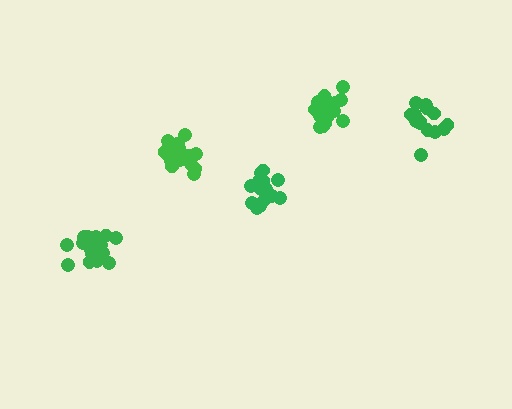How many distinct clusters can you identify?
There are 5 distinct clusters.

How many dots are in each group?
Group 1: 19 dots, Group 2: 20 dots, Group 3: 14 dots, Group 4: 17 dots, Group 5: 17 dots (87 total).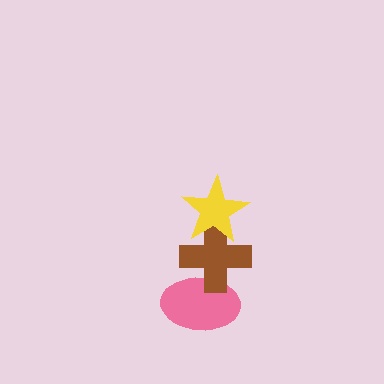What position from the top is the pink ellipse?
The pink ellipse is 3rd from the top.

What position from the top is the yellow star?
The yellow star is 1st from the top.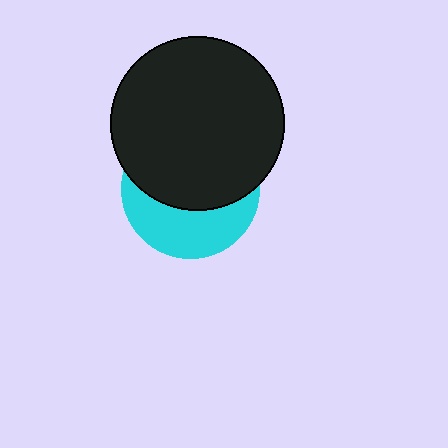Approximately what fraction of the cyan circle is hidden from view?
Roughly 60% of the cyan circle is hidden behind the black circle.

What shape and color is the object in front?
The object in front is a black circle.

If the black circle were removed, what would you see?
You would see the complete cyan circle.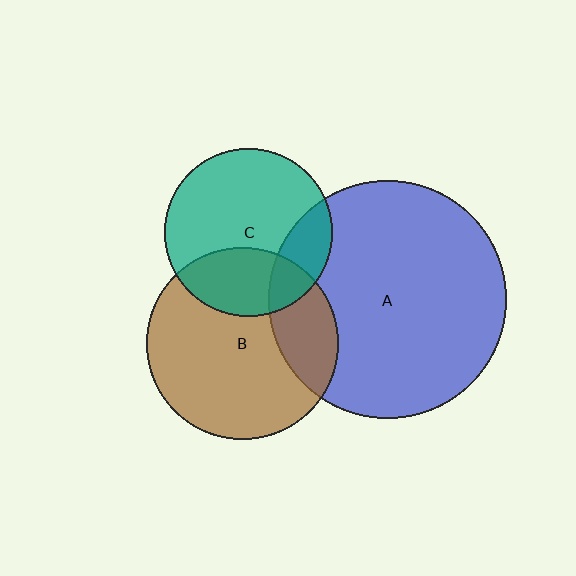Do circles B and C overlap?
Yes.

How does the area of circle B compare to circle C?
Approximately 1.3 times.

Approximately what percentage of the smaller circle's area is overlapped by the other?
Approximately 30%.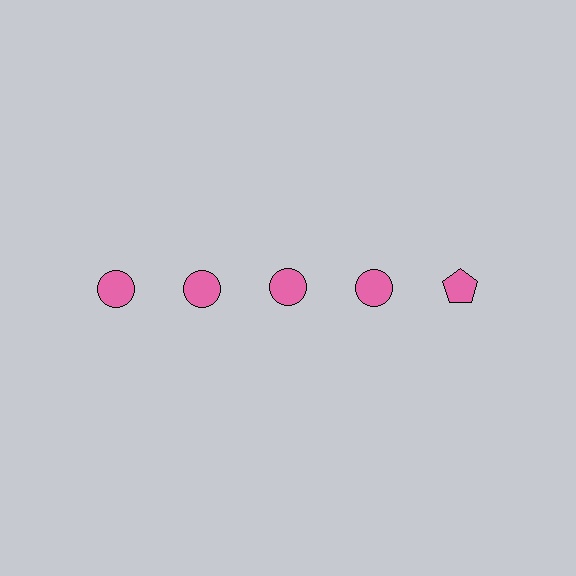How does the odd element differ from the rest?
It has a different shape: pentagon instead of circle.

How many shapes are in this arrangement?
There are 5 shapes arranged in a grid pattern.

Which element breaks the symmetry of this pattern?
The pink pentagon in the top row, rightmost column breaks the symmetry. All other shapes are pink circles.